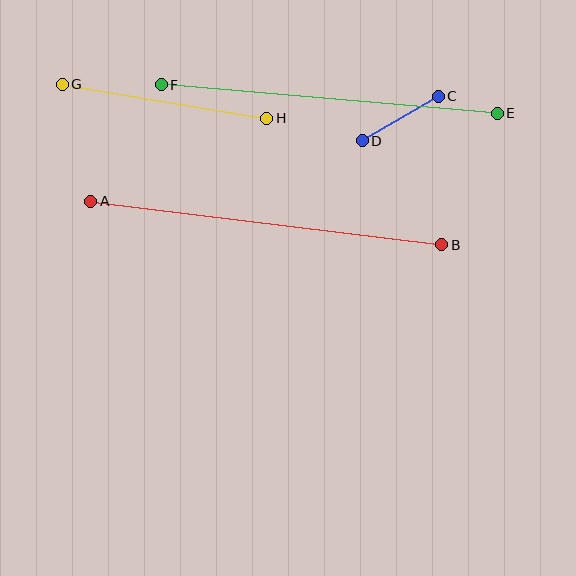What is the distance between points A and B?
The distance is approximately 354 pixels.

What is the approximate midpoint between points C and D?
The midpoint is at approximately (400, 118) pixels.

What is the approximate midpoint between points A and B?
The midpoint is at approximately (266, 223) pixels.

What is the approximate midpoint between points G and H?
The midpoint is at approximately (164, 101) pixels.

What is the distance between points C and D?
The distance is approximately 88 pixels.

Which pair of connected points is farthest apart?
Points A and B are farthest apart.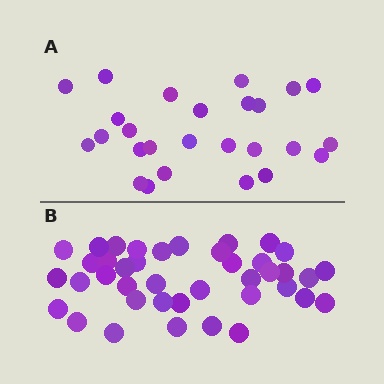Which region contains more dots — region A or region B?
Region B (the bottom region) has more dots.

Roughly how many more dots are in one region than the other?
Region B has approximately 15 more dots than region A.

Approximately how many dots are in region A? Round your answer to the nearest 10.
About 30 dots. (The exact count is 26, which rounds to 30.)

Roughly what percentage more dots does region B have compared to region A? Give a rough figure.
About 55% more.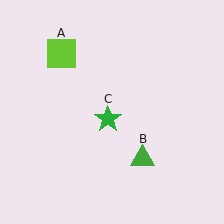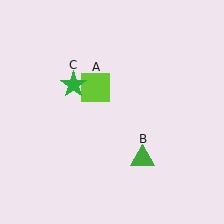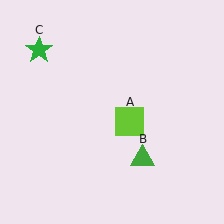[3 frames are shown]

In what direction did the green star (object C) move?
The green star (object C) moved up and to the left.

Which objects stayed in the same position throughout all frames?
Green triangle (object B) remained stationary.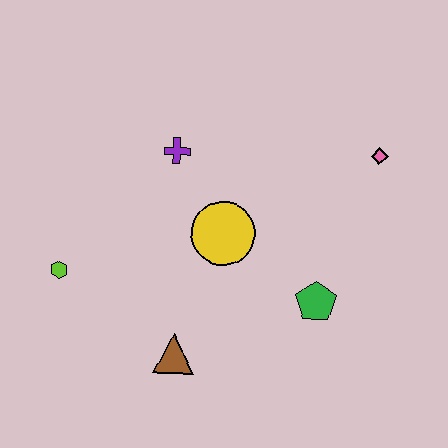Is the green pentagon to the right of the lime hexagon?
Yes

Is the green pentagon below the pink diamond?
Yes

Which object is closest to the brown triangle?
The yellow circle is closest to the brown triangle.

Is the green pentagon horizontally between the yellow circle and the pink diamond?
Yes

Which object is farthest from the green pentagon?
The lime hexagon is farthest from the green pentagon.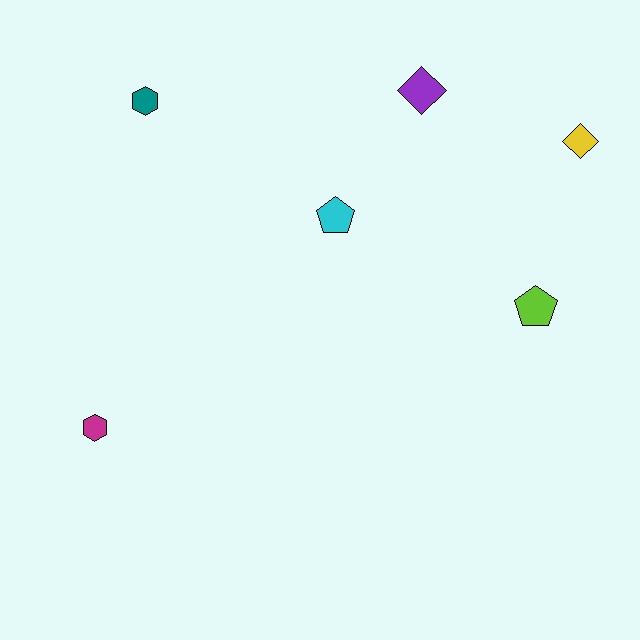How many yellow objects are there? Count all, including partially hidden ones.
There is 1 yellow object.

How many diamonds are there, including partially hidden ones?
There are 2 diamonds.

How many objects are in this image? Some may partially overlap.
There are 6 objects.